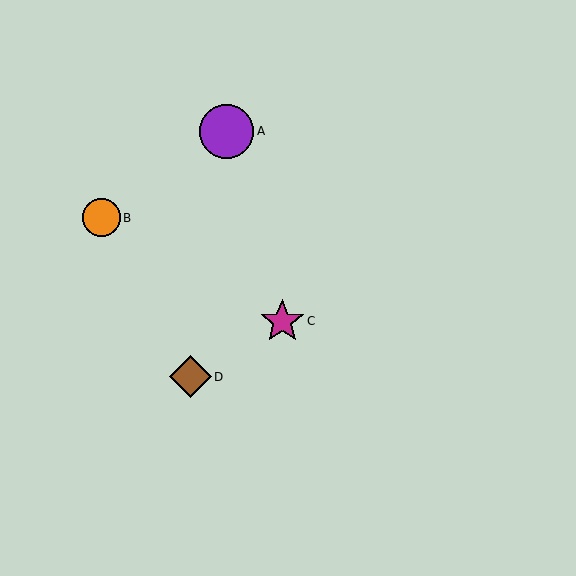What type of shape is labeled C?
Shape C is a magenta star.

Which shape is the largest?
The purple circle (labeled A) is the largest.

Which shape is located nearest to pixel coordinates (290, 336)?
The magenta star (labeled C) at (282, 321) is nearest to that location.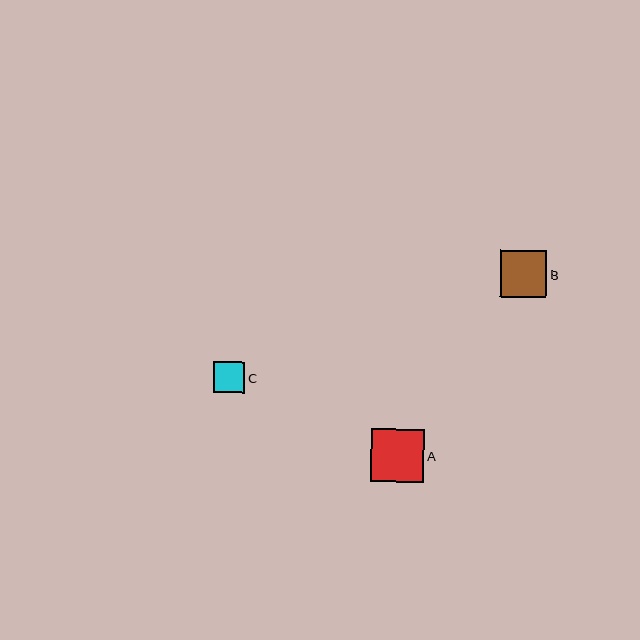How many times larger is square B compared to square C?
Square B is approximately 1.5 times the size of square C.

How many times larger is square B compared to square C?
Square B is approximately 1.5 times the size of square C.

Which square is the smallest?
Square C is the smallest with a size of approximately 31 pixels.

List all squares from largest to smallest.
From largest to smallest: A, B, C.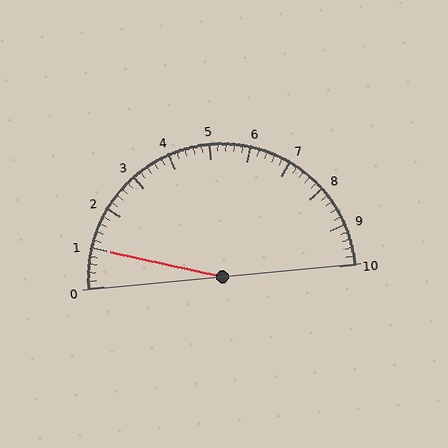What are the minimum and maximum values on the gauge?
The gauge ranges from 0 to 10.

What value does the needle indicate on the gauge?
The needle indicates approximately 1.0.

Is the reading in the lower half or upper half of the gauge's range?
The reading is in the lower half of the range (0 to 10).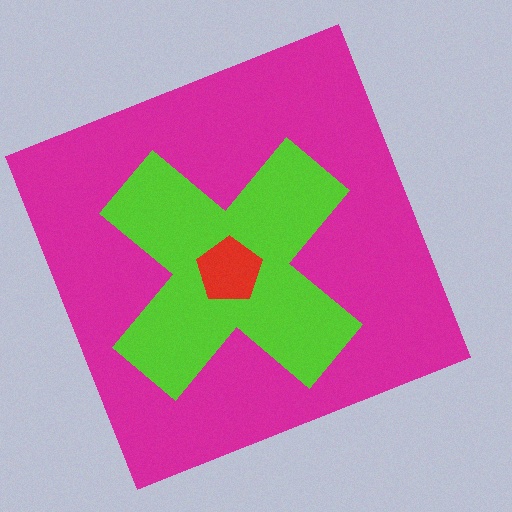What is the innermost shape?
The red pentagon.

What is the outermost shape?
The magenta square.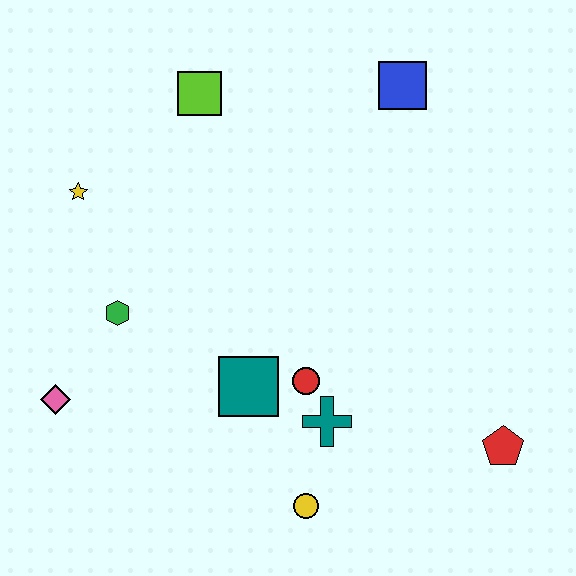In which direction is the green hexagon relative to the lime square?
The green hexagon is below the lime square.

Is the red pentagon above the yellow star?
No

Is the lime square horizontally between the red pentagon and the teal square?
No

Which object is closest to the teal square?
The red circle is closest to the teal square.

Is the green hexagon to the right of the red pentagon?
No